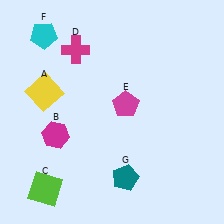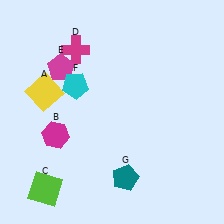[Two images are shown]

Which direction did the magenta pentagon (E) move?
The magenta pentagon (E) moved left.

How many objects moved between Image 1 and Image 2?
2 objects moved between the two images.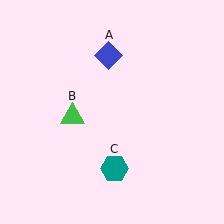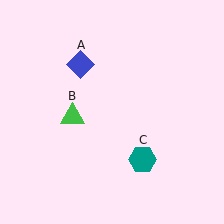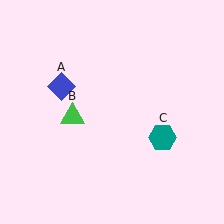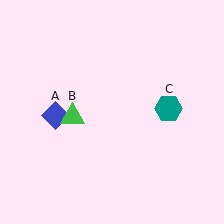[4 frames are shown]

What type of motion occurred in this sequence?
The blue diamond (object A), teal hexagon (object C) rotated counterclockwise around the center of the scene.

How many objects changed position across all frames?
2 objects changed position: blue diamond (object A), teal hexagon (object C).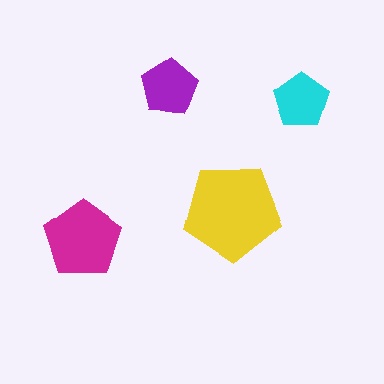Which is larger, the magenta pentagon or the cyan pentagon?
The magenta one.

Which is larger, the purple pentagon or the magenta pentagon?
The magenta one.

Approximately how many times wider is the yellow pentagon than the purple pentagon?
About 1.5 times wider.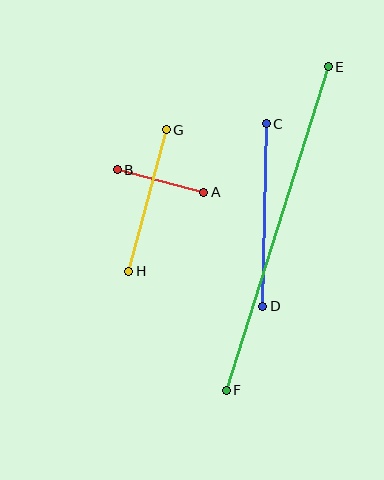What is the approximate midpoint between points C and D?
The midpoint is at approximately (264, 215) pixels.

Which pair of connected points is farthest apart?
Points E and F are farthest apart.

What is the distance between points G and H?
The distance is approximately 146 pixels.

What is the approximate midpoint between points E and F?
The midpoint is at approximately (277, 228) pixels.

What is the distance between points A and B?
The distance is approximately 90 pixels.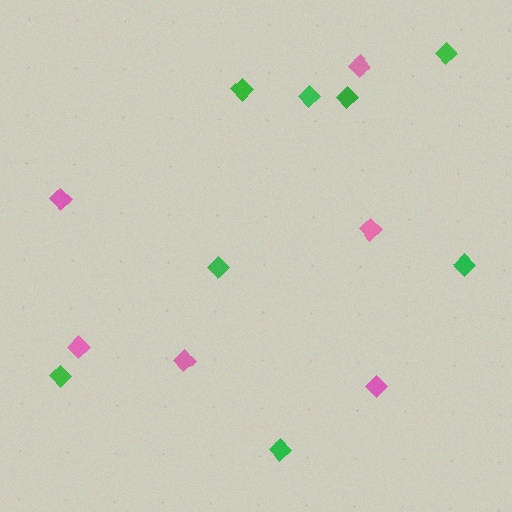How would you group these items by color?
There are 2 groups: one group of green diamonds (8) and one group of pink diamonds (6).